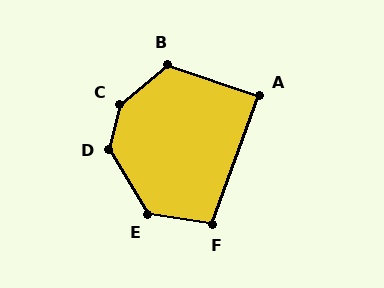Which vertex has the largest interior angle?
C, at approximately 142 degrees.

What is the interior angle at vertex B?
Approximately 122 degrees (obtuse).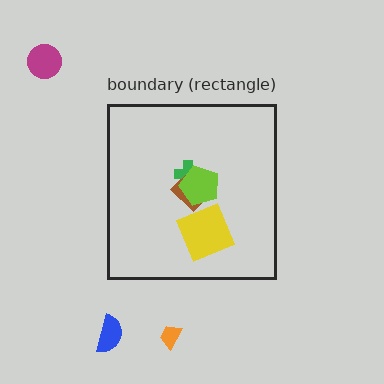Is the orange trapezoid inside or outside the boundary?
Outside.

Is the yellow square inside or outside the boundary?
Inside.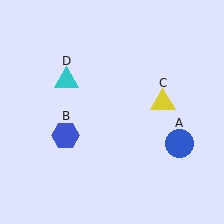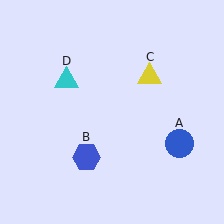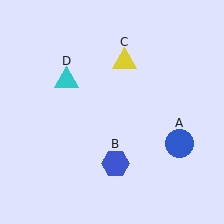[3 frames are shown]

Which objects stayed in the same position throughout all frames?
Blue circle (object A) and cyan triangle (object D) remained stationary.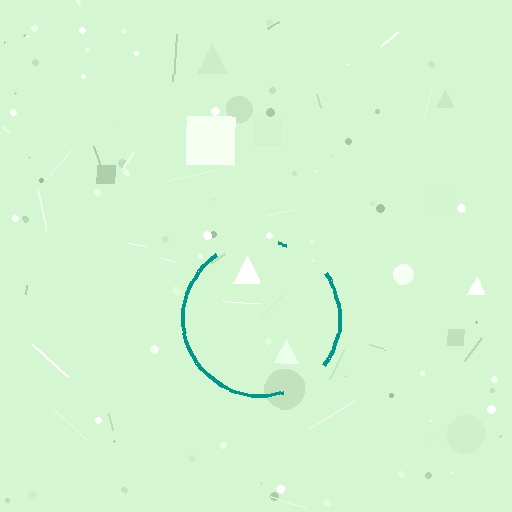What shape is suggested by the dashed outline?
The dashed outline suggests a circle.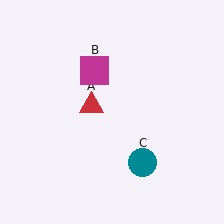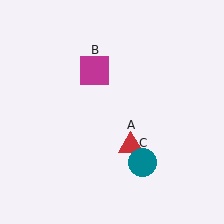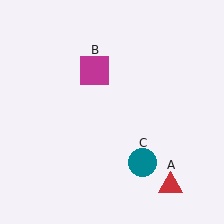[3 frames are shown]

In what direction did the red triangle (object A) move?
The red triangle (object A) moved down and to the right.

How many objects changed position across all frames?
1 object changed position: red triangle (object A).